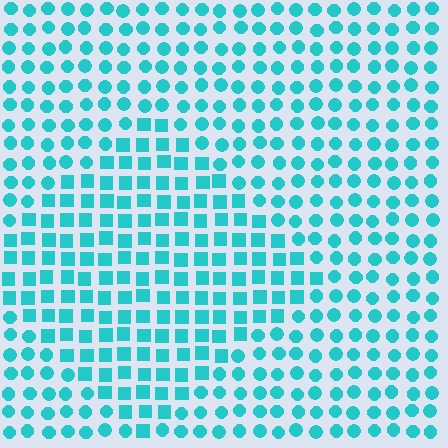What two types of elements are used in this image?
The image uses squares inside the diamond region and circles outside it.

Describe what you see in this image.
The image is filled with small cyan elements arranged in a uniform grid. A diamond-shaped region contains squares, while the surrounding area contains circles. The boundary is defined purely by the change in element shape.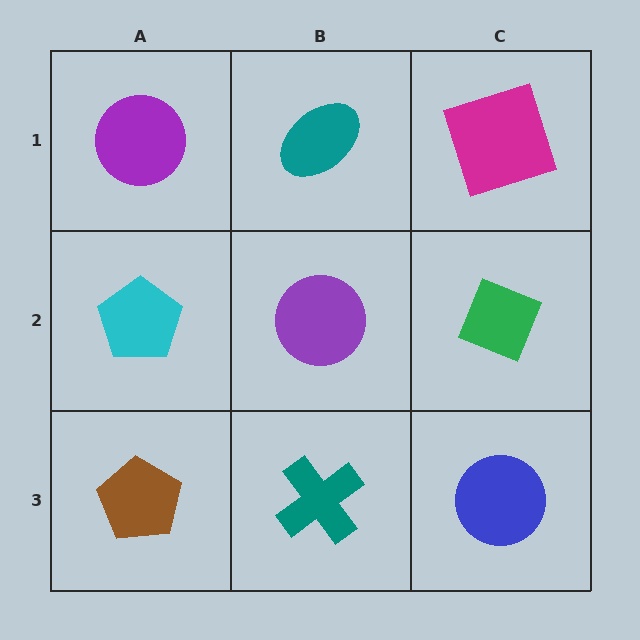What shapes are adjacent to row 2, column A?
A purple circle (row 1, column A), a brown pentagon (row 3, column A), a purple circle (row 2, column B).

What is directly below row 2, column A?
A brown pentagon.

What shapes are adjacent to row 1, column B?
A purple circle (row 2, column B), a purple circle (row 1, column A), a magenta square (row 1, column C).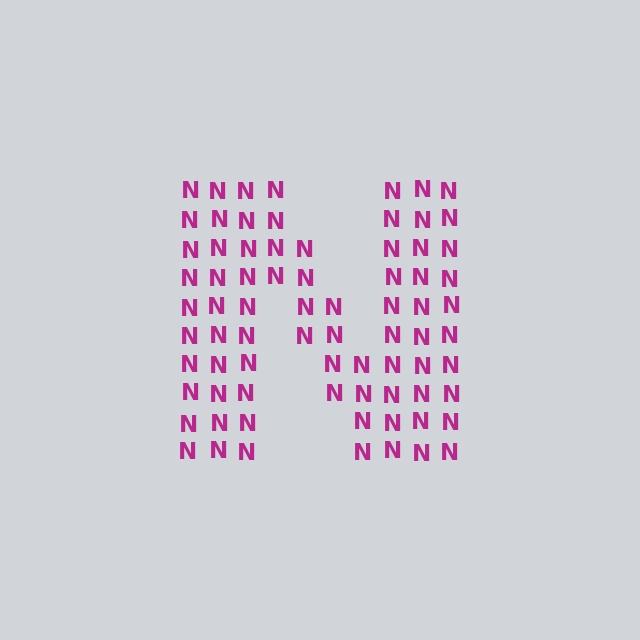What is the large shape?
The large shape is the letter N.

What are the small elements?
The small elements are letter N's.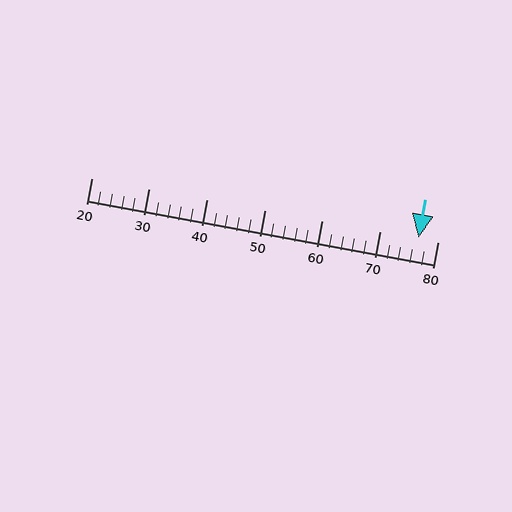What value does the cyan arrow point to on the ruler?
The cyan arrow points to approximately 77.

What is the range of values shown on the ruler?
The ruler shows values from 20 to 80.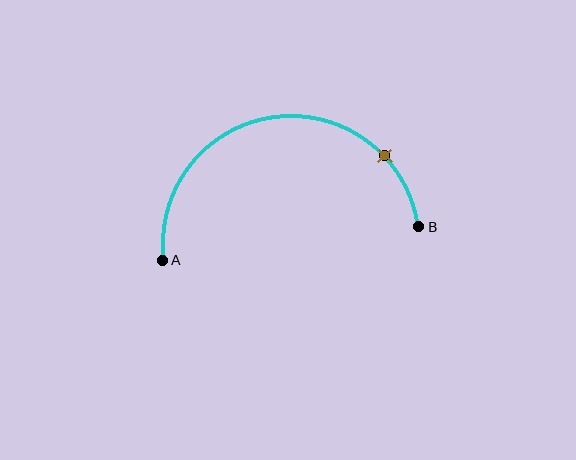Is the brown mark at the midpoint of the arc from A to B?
No. The brown mark lies on the arc but is closer to endpoint B. The arc midpoint would be at the point on the curve equidistant along the arc from both A and B.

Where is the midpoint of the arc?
The arc midpoint is the point on the curve farthest from the straight line joining A and B. It sits above that line.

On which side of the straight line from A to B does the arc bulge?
The arc bulges above the straight line connecting A and B.